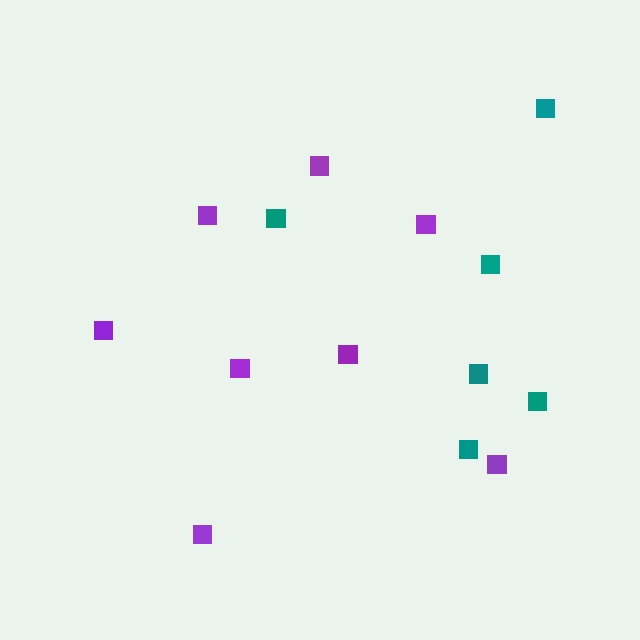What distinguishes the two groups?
There are 2 groups: one group of teal squares (6) and one group of purple squares (8).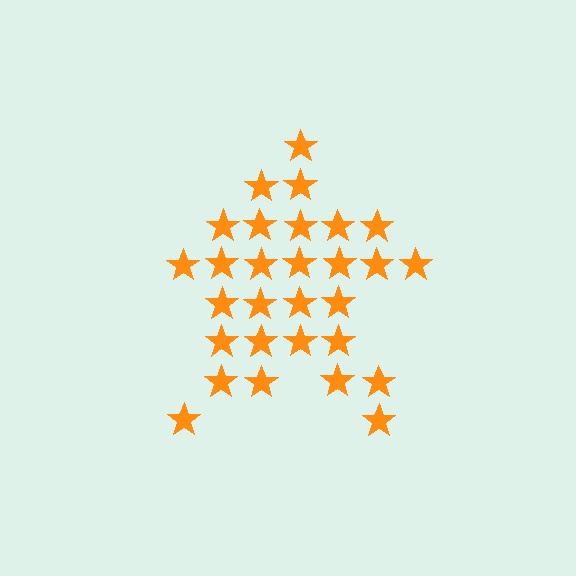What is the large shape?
The large shape is a star.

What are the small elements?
The small elements are stars.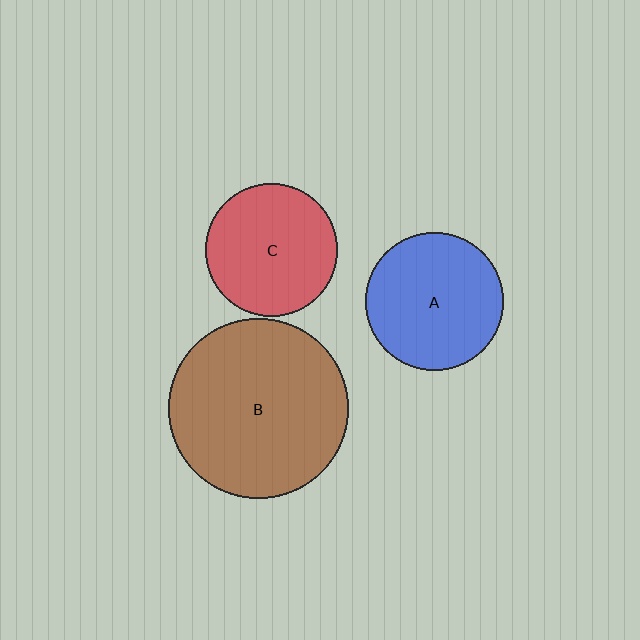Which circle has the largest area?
Circle B (brown).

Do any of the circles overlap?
No, none of the circles overlap.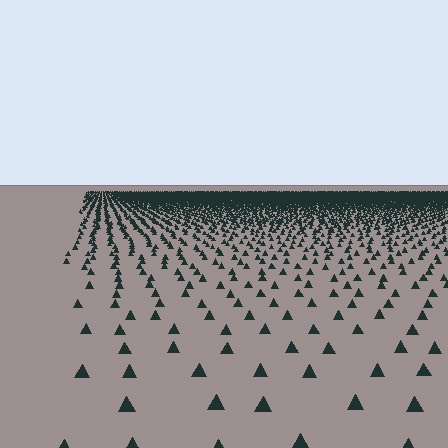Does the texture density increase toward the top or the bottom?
Density increases toward the top.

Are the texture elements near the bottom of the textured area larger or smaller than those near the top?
Larger. Near the bottom, elements are closer to the viewer and appear at a bigger on-screen size.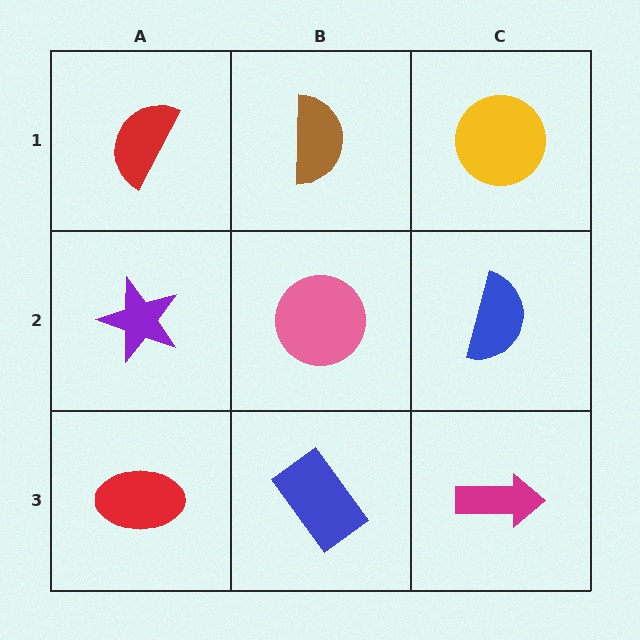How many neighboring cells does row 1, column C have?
2.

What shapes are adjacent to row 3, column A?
A purple star (row 2, column A), a blue rectangle (row 3, column B).